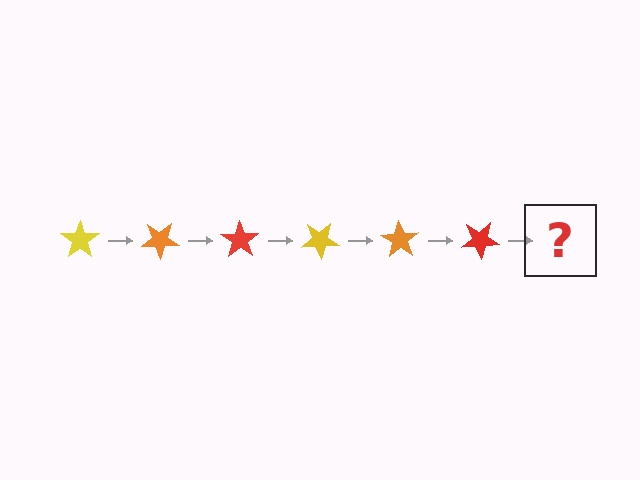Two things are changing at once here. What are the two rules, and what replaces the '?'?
The two rules are that it rotates 35 degrees each step and the color cycles through yellow, orange, and red. The '?' should be a yellow star, rotated 210 degrees from the start.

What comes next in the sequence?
The next element should be a yellow star, rotated 210 degrees from the start.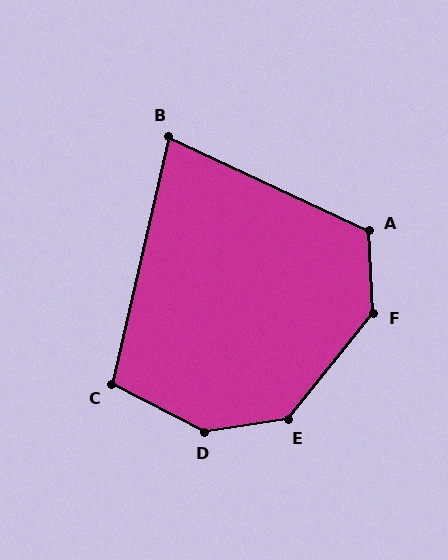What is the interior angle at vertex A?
Approximately 118 degrees (obtuse).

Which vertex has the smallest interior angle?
B, at approximately 78 degrees.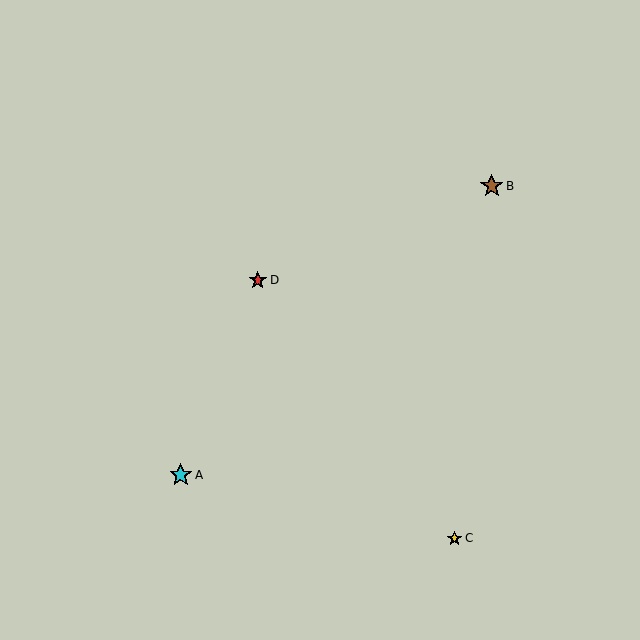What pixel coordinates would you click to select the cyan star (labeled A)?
Click at (181, 475) to select the cyan star A.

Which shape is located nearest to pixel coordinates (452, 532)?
The yellow star (labeled C) at (455, 538) is nearest to that location.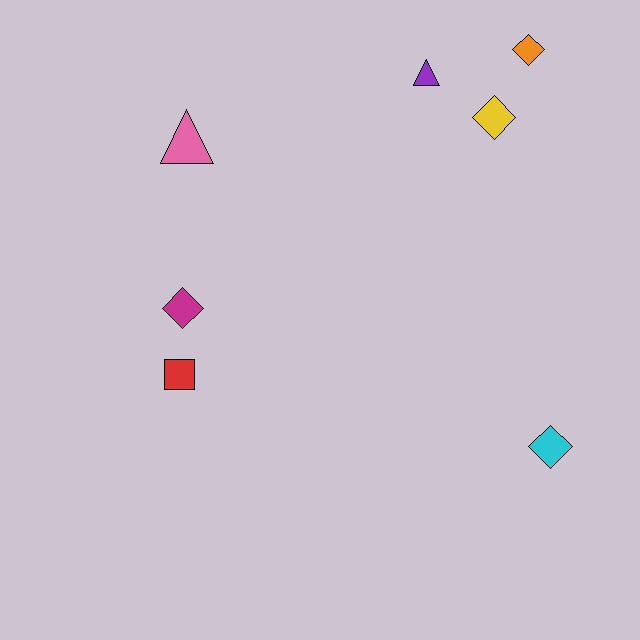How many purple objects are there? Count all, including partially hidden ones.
There is 1 purple object.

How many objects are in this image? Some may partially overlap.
There are 7 objects.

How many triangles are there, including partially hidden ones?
There are 2 triangles.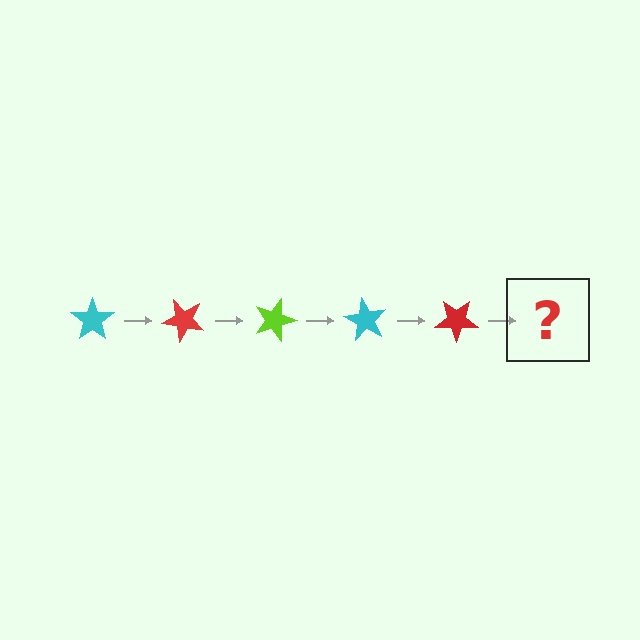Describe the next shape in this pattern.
It should be a lime star, rotated 225 degrees from the start.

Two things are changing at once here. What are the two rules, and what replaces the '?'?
The two rules are that it rotates 45 degrees each step and the color cycles through cyan, red, and lime. The '?' should be a lime star, rotated 225 degrees from the start.